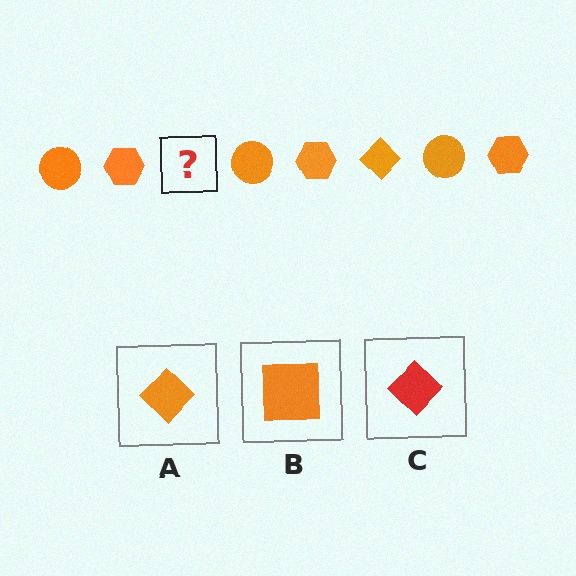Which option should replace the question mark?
Option A.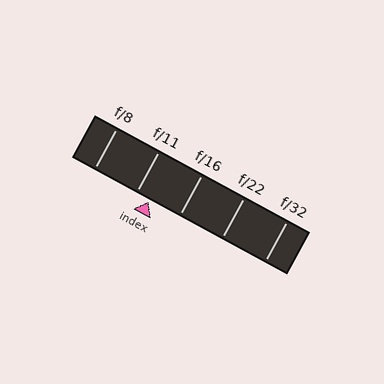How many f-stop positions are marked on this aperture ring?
There are 5 f-stop positions marked.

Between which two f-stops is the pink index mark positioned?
The index mark is between f/11 and f/16.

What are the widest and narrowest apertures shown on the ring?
The widest aperture shown is f/8 and the narrowest is f/32.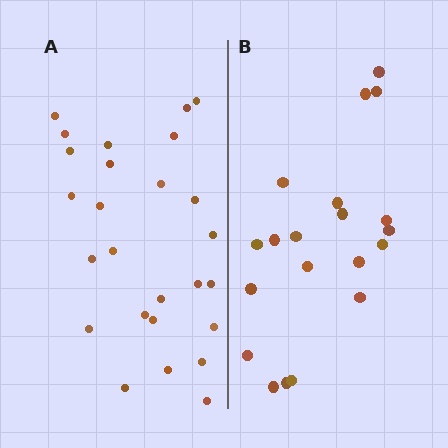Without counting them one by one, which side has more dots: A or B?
Region A (the left region) has more dots.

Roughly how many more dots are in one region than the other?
Region A has about 6 more dots than region B.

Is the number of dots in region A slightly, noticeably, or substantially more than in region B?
Region A has noticeably more, but not dramatically so. The ratio is roughly 1.3 to 1.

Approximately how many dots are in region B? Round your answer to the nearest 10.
About 20 dots.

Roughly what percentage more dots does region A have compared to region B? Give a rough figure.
About 30% more.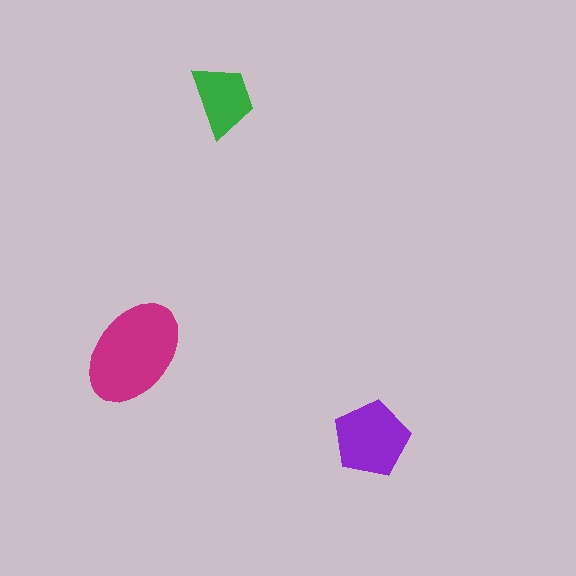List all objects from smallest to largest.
The green trapezoid, the purple pentagon, the magenta ellipse.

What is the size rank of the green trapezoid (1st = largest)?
3rd.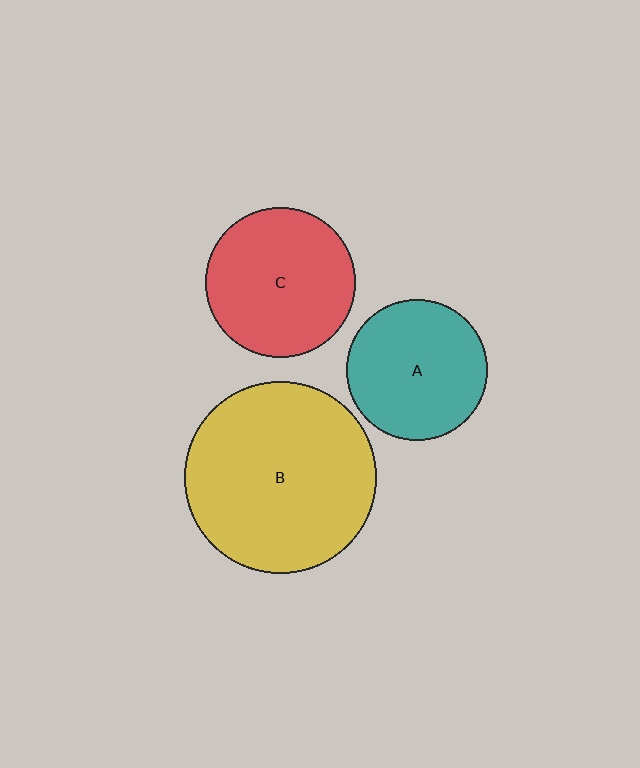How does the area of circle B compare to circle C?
Approximately 1.6 times.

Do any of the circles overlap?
No, none of the circles overlap.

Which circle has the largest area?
Circle B (yellow).